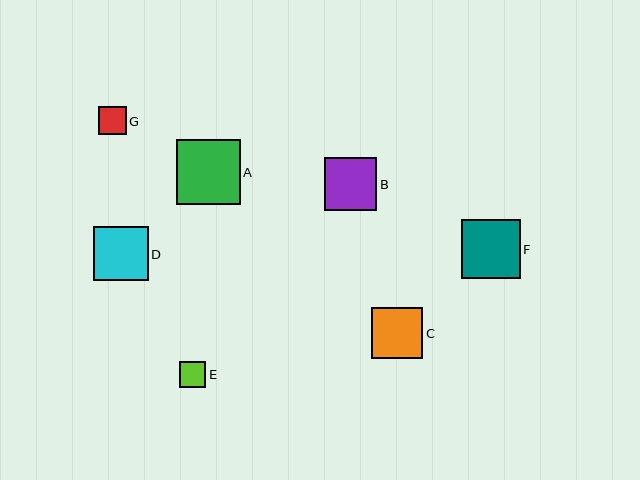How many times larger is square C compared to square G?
Square C is approximately 1.8 times the size of square G.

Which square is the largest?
Square A is the largest with a size of approximately 64 pixels.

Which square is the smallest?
Square E is the smallest with a size of approximately 26 pixels.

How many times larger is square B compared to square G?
Square B is approximately 1.9 times the size of square G.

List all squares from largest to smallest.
From largest to smallest: A, F, D, B, C, G, E.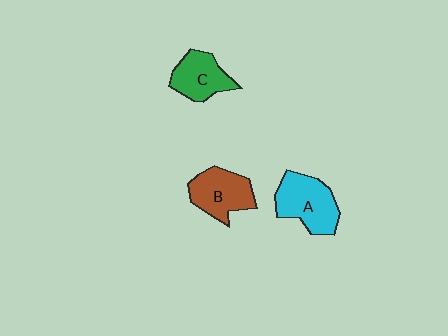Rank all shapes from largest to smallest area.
From largest to smallest: A (cyan), B (brown), C (green).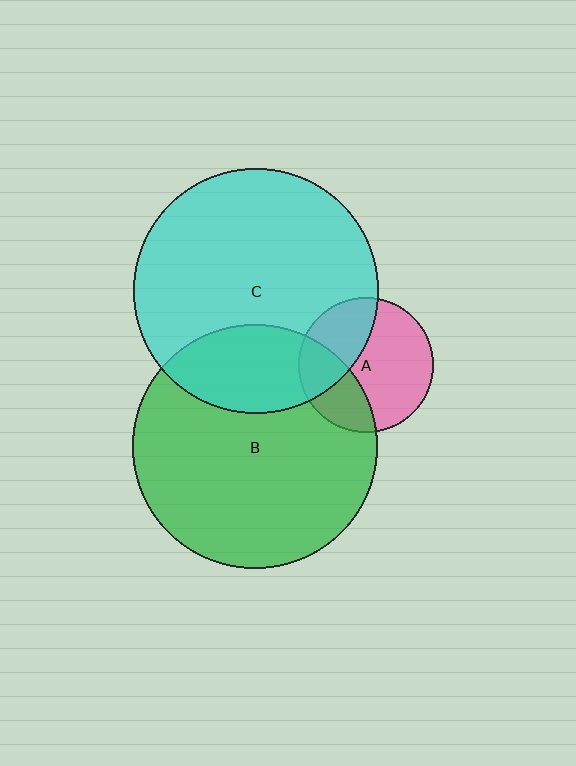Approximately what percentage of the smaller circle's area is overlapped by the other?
Approximately 30%.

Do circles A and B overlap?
Yes.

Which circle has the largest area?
Circle B (green).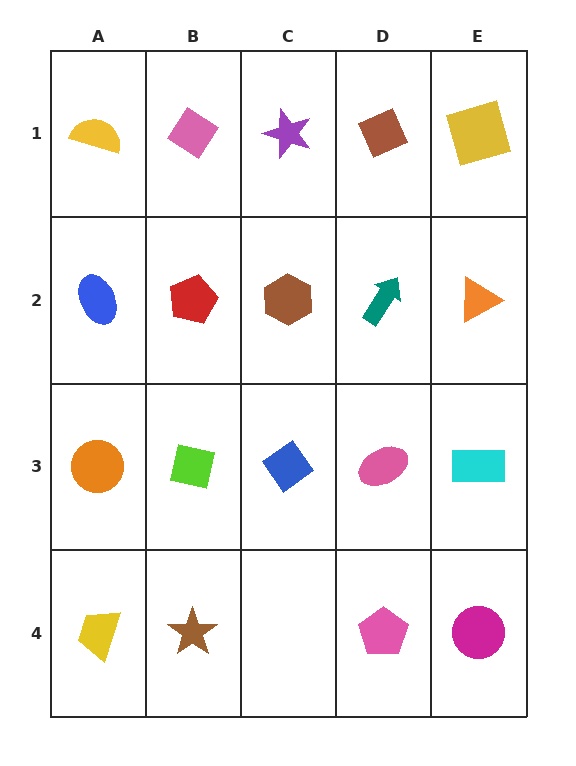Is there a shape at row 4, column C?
No, that cell is empty.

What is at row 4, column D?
A pink pentagon.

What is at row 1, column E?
A yellow square.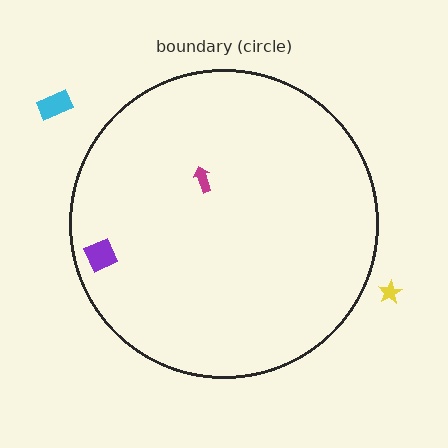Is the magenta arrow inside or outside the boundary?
Inside.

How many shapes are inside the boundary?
2 inside, 2 outside.